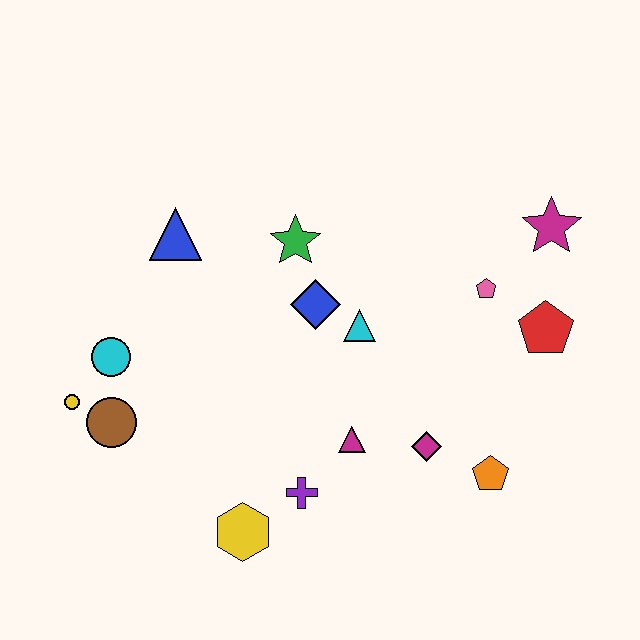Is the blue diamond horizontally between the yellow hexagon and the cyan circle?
No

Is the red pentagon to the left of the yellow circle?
No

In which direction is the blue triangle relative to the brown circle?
The blue triangle is above the brown circle.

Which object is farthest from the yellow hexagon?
The magenta star is farthest from the yellow hexagon.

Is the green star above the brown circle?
Yes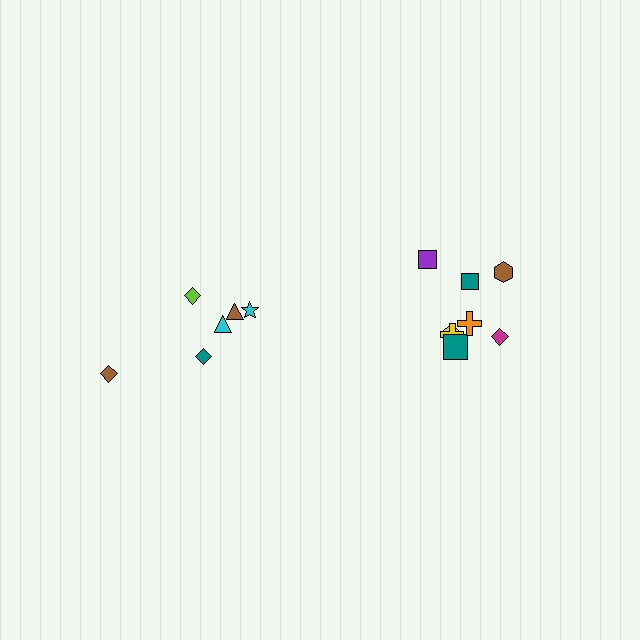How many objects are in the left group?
There are 6 objects.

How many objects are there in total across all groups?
There are 14 objects.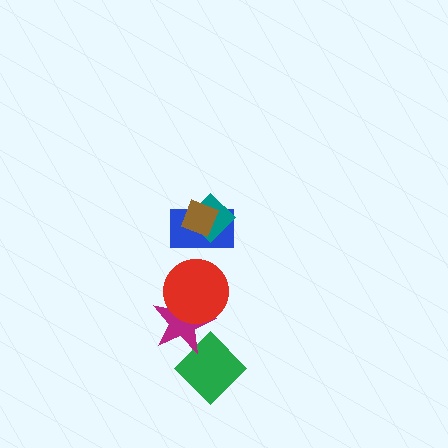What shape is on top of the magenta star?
The red circle is on top of the magenta star.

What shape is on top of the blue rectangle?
The teal diamond is on top of the blue rectangle.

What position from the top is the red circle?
The red circle is 4th from the top.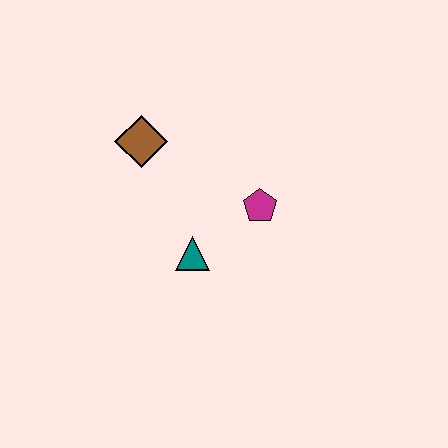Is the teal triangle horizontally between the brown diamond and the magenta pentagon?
Yes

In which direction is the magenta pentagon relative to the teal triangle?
The magenta pentagon is to the right of the teal triangle.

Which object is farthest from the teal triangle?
The brown diamond is farthest from the teal triangle.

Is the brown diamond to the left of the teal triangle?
Yes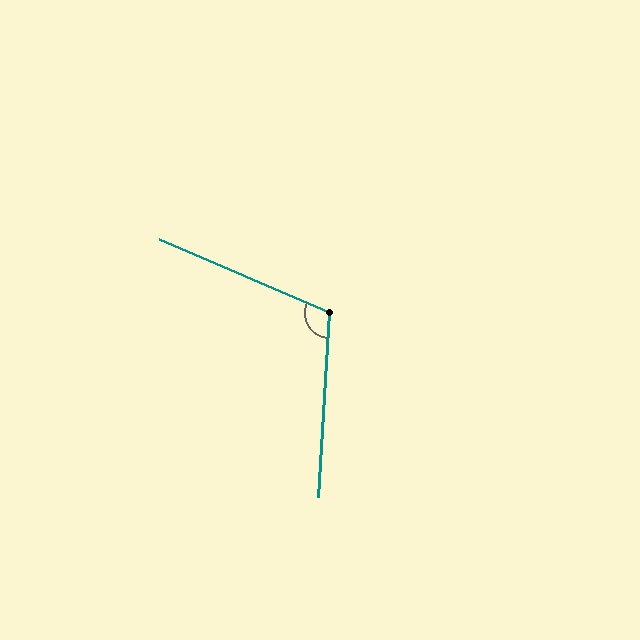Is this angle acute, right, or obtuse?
It is obtuse.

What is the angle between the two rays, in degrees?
Approximately 110 degrees.